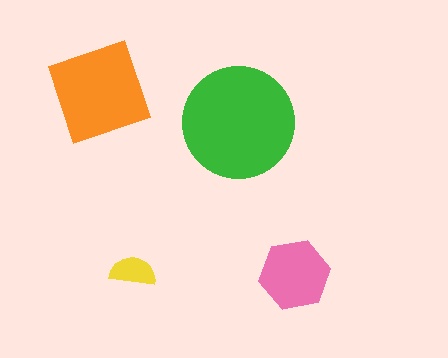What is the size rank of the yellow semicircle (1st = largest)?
4th.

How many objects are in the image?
There are 4 objects in the image.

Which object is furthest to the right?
The pink hexagon is rightmost.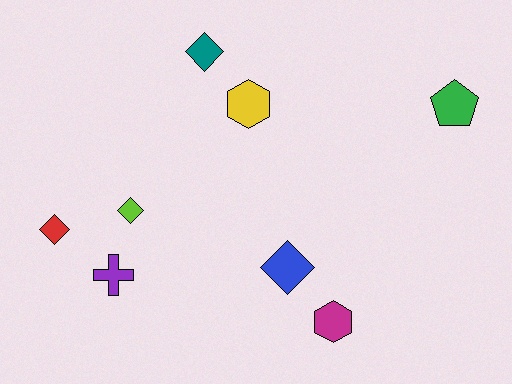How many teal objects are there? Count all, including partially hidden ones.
There is 1 teal object.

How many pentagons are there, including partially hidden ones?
There is 1 pentagon.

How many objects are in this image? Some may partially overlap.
There are 8 objects.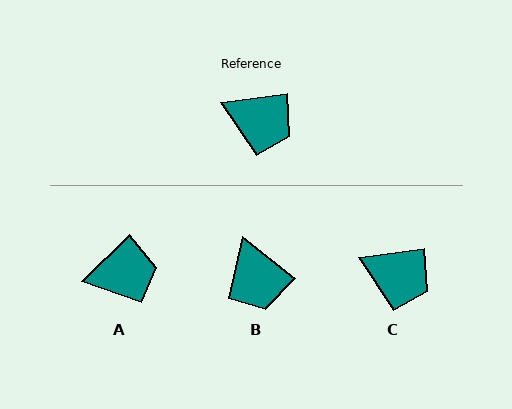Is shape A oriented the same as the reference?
No, it is off by about 37 degrees.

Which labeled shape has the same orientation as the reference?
C.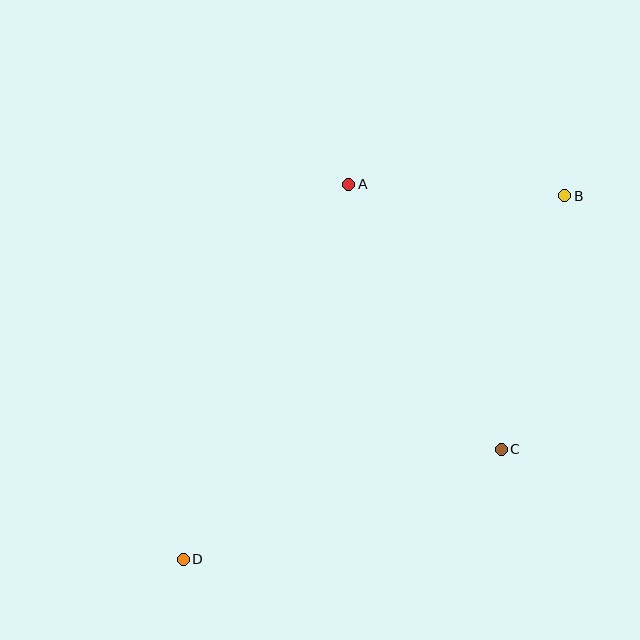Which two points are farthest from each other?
Points B and D are farthest from each other.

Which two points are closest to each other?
Points A and B are closest to each other.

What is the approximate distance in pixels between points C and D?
The distance between C and D is approximately 336 pixels.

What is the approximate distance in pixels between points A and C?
The distance between A and C is approximately 306 pixels.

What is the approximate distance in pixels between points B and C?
The distance between B and C is approximately 262 pixels.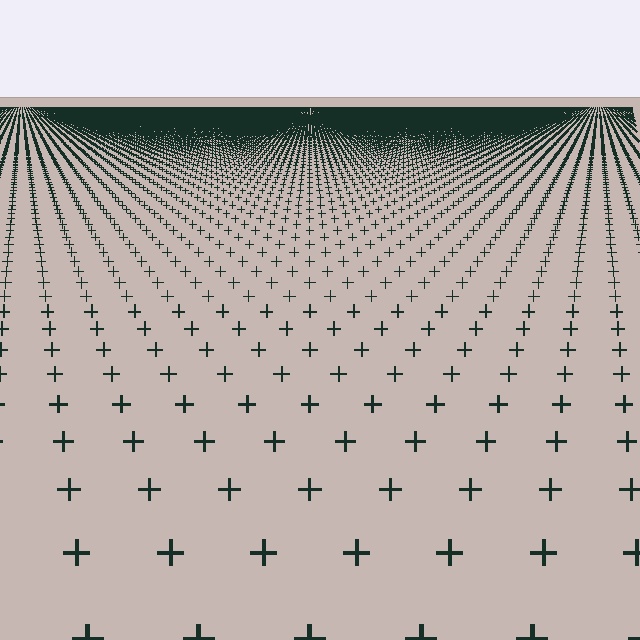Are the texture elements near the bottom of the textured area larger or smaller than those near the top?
Larger. Near the bottom, elements are closer to the viewer and appear at a bigger on-screen size.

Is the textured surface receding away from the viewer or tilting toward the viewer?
The surface is receding away from the viewer. Texture elements get smaller and denser toward the top.